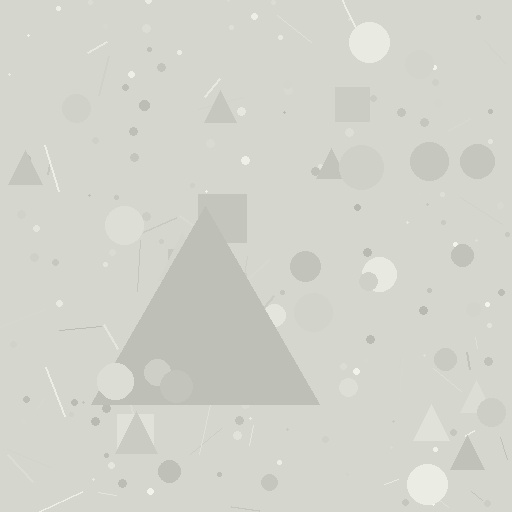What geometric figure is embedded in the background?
A triangle is embedded in the background.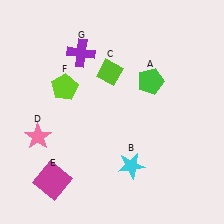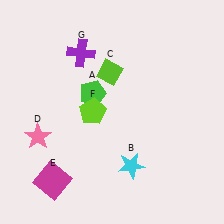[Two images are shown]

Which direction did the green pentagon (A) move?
The green pentagon (A) moved left.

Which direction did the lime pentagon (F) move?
The lime pentagon (F) moved right.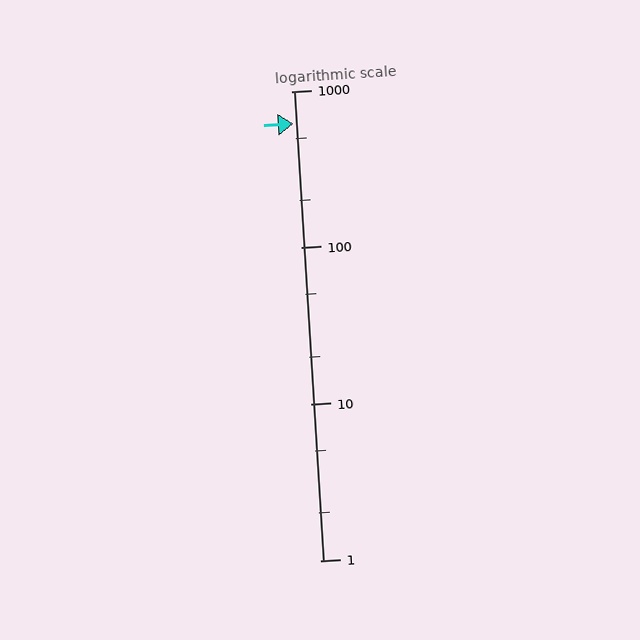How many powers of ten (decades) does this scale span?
The scale spans 3 decades, from 1 to 1000.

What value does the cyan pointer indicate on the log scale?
The pointer indicates approximately 620.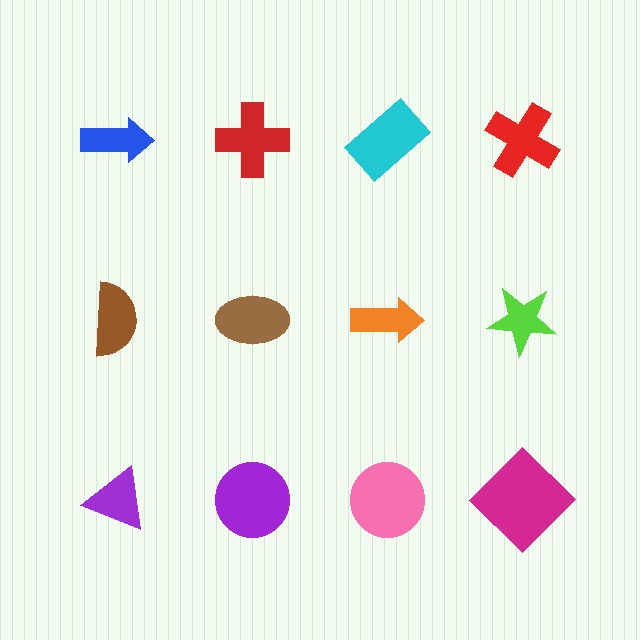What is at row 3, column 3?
A pink circle.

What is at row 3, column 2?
A purple circle.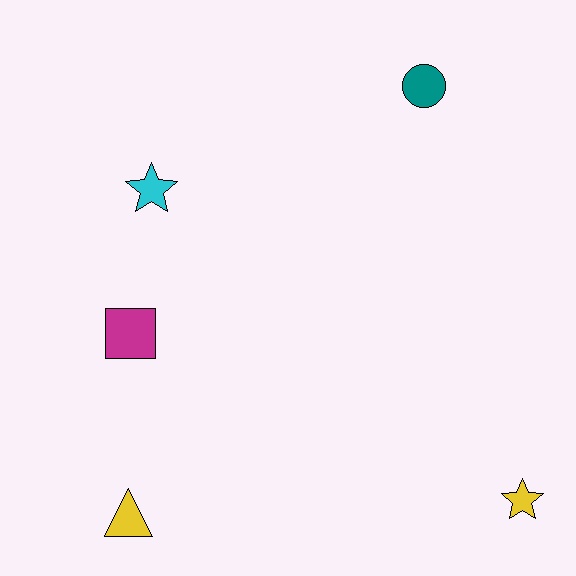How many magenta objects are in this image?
There is 1 magenta object.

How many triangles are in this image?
There is 1 triangle.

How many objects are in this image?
There are 5 objects.